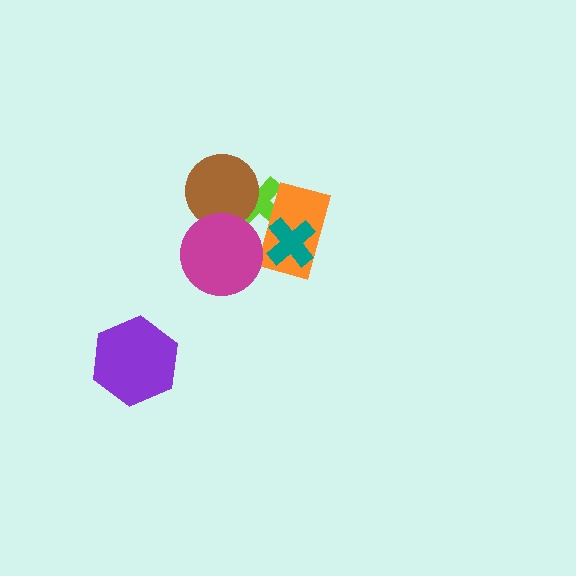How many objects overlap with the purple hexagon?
0 objects overlap with the purple hexagon.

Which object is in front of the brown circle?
The magenta circle is in front of the brown circle.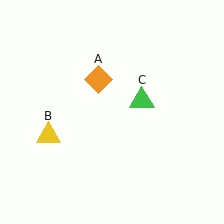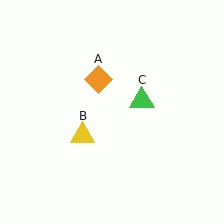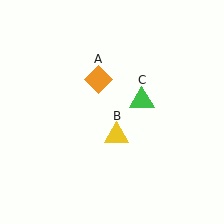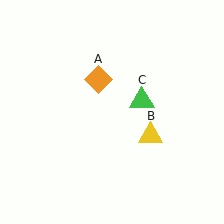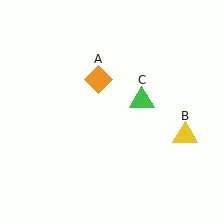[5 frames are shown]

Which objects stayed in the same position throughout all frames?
Orange diamond (object A) and green triangle (object C) remained stationary.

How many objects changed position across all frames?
1 object changed position: yellow triangle (object B).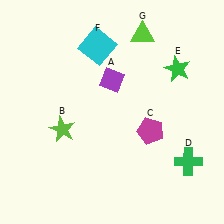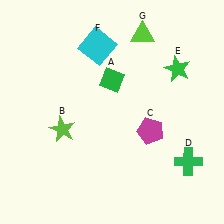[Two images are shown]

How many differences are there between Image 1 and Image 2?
There is 1 difference between the two images.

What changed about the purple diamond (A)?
In Image 1, A is purple. In Image 2, it changed to green.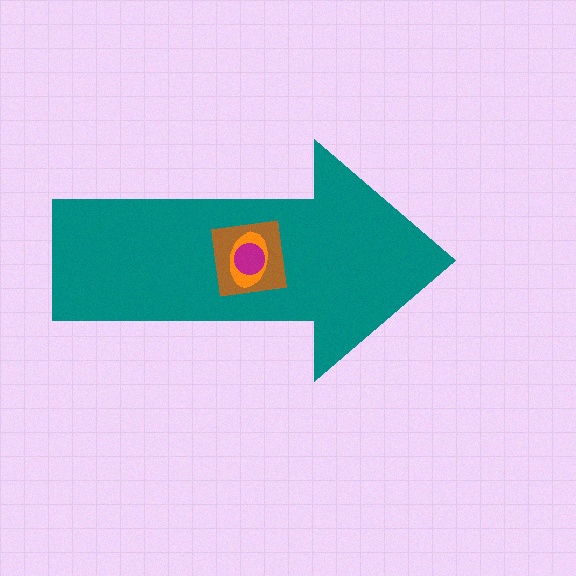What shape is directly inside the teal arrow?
The brown square.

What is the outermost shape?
The teal arrow.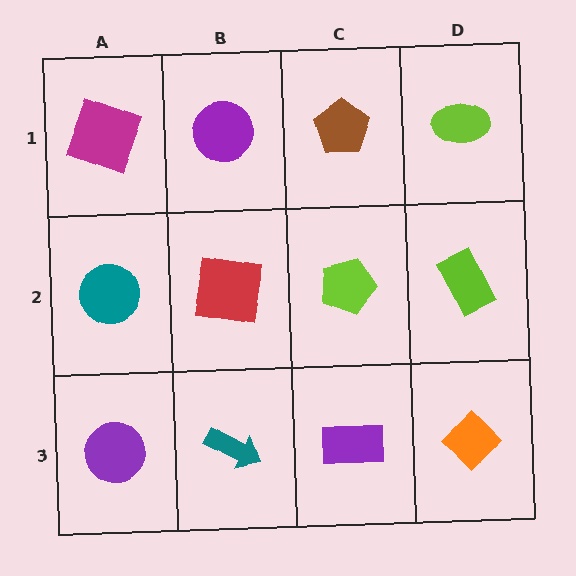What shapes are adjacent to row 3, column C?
A lime pentagon (row 2, column C), a teal arrow (row 3, column B), an orange diamond (row 3, column D).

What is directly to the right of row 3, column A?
A teal arrow.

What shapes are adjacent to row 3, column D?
A lime rectangle (row 2, column D), a purple rectangle (row 3, column C).